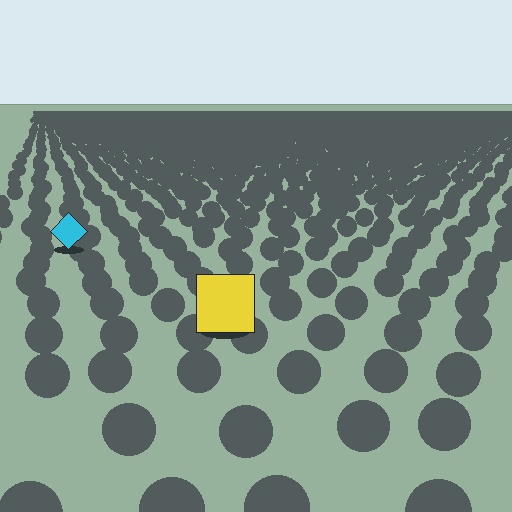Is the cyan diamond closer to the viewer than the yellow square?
No. The yellow square is closer — you can tell from the texture gradient: the ground texture is coarser near it.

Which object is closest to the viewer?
The yellow square is closest. The texture marks near it are larger and more spread out.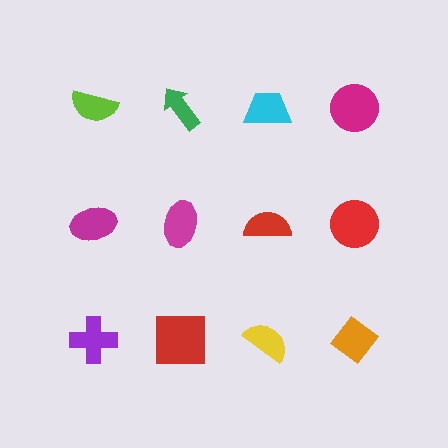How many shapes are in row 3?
4 shapes.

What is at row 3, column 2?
A red square.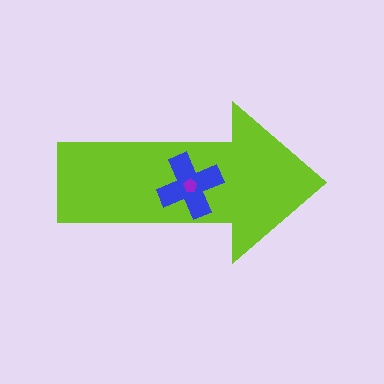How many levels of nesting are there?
3.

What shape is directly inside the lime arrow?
The blue cross.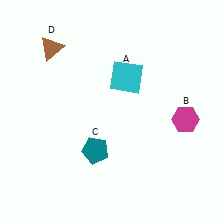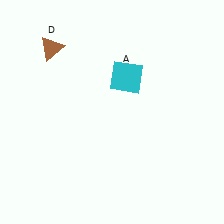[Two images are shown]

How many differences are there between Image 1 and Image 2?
There are 2 differences between the two images.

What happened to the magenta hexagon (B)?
The magenta hexagon (B) was removed in Image 2. It was in the bottom-right area of Image 1.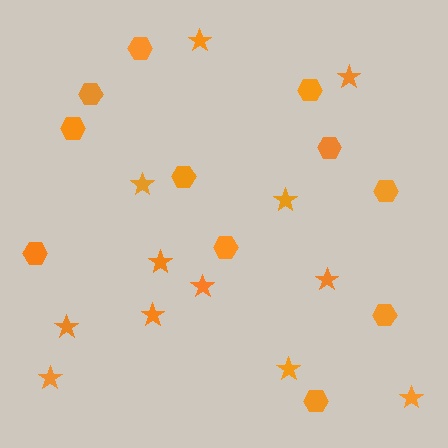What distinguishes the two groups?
There are 2 groups: one group of stars (12) and one group of hexagons (11).